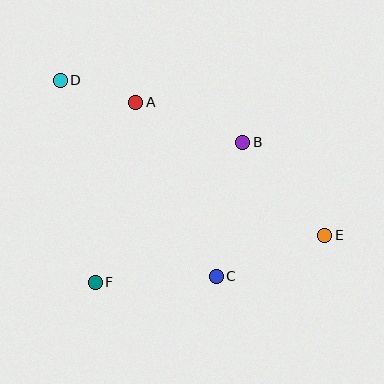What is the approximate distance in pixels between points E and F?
The distance between E and F is approximately 234 pixels.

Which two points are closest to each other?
Points A and D are closest to each other.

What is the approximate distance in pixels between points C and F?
The distance between C and F is approximately 121 pixels.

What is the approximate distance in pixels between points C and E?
The distance between C and E is approximately 116 pixels.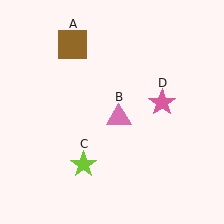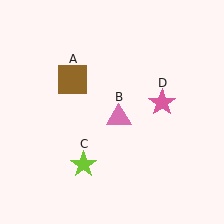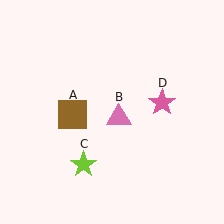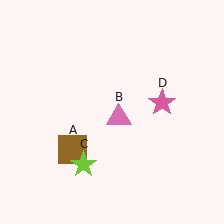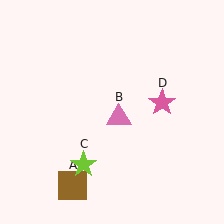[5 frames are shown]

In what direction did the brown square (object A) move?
The brown square (object A) moved down.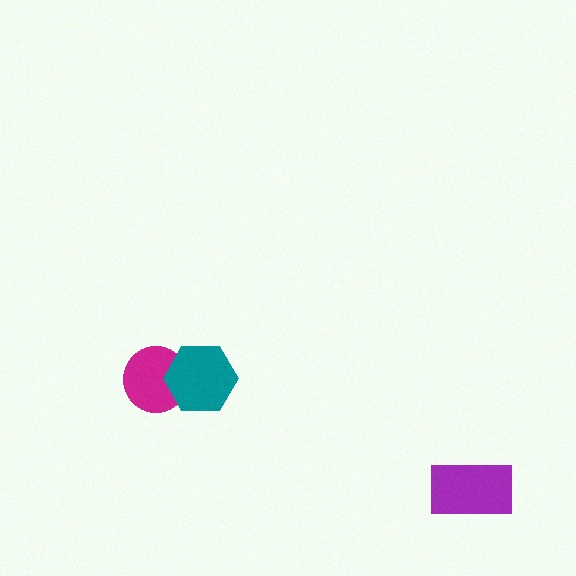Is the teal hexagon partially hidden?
No, no other shape covers it.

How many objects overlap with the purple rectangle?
0 objects overlap with the purple rectangle.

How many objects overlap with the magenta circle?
1 object overlaps with the magenta circle.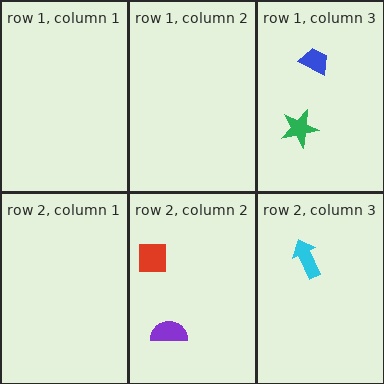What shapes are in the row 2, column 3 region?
The cyan arrow.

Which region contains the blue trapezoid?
The row 1, column 3 region.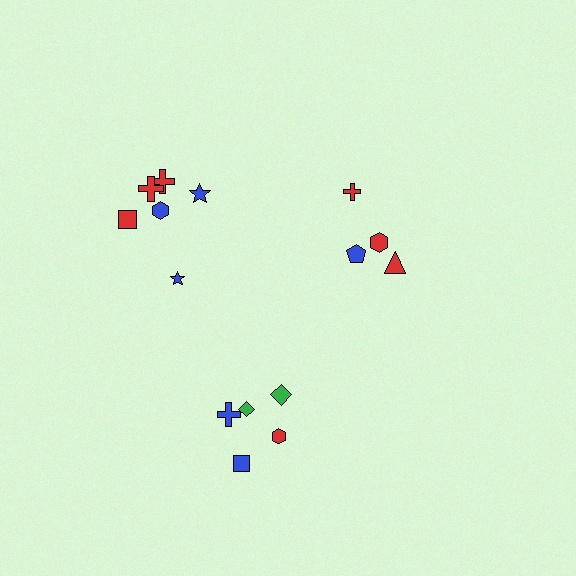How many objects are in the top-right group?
There are 4 objects.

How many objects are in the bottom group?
There are 5 objects.